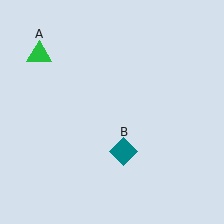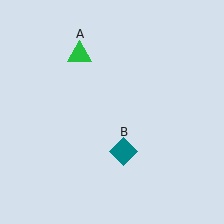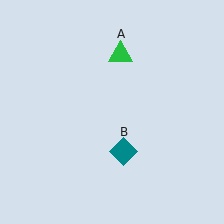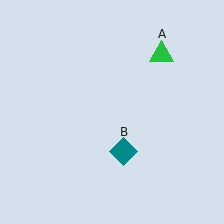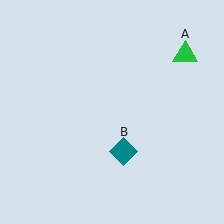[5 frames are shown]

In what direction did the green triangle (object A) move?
The green triangle (object A) moved right.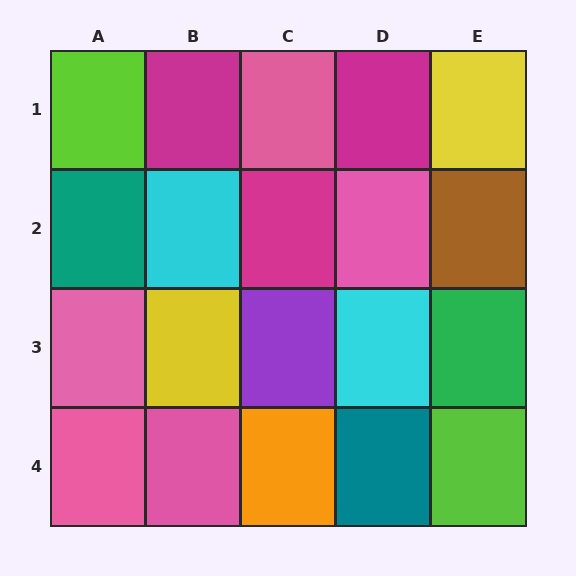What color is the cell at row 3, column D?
Cyan.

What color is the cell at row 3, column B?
Yellow.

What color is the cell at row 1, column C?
Pink.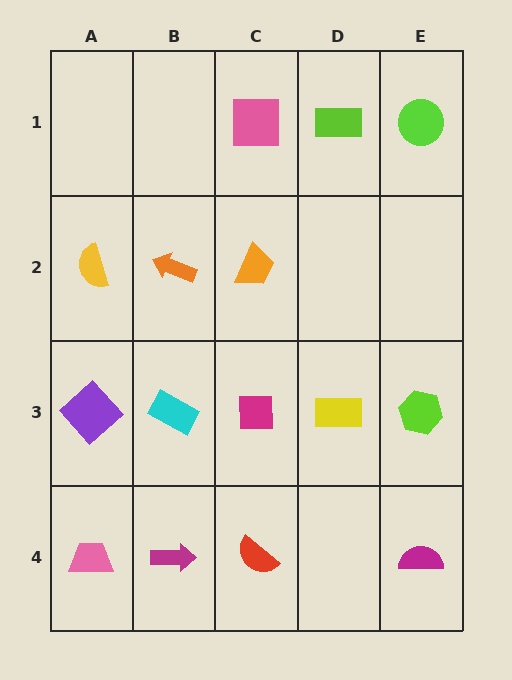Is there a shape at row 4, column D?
No, that cell is empty.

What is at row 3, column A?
A purple diamond.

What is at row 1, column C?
A pink square.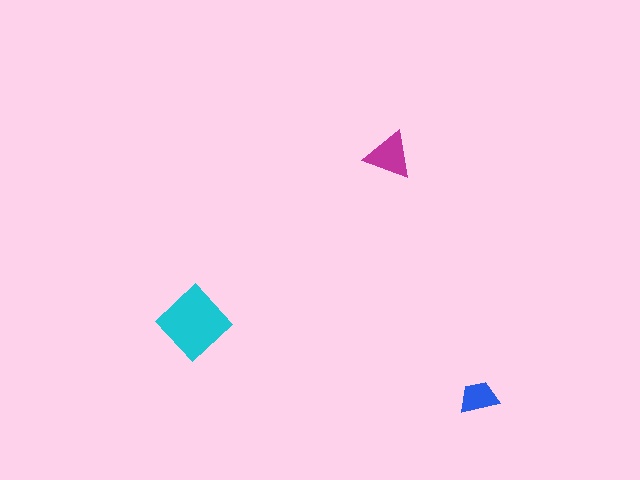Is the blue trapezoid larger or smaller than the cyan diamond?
Smaller.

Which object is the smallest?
The blue trapezoid.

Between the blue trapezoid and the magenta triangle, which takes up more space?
The magenta triangle.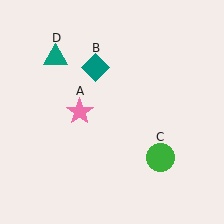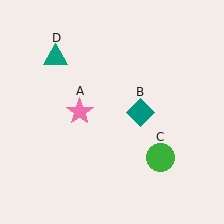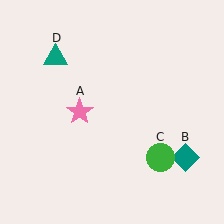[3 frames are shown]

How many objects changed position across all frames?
1 object changed position: teal diamond (object B).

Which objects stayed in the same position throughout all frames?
Pink star (object A) and green circle (object C) and teal triangle (object D) remained stationary.